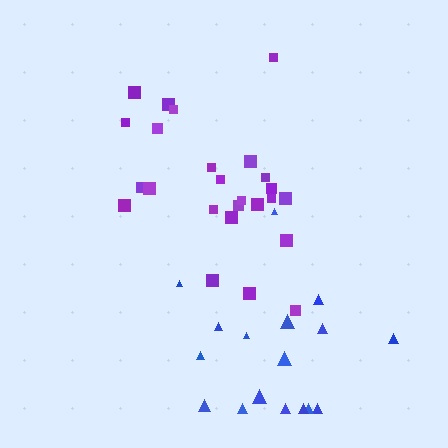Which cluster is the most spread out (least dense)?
Blue.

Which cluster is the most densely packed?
Purple.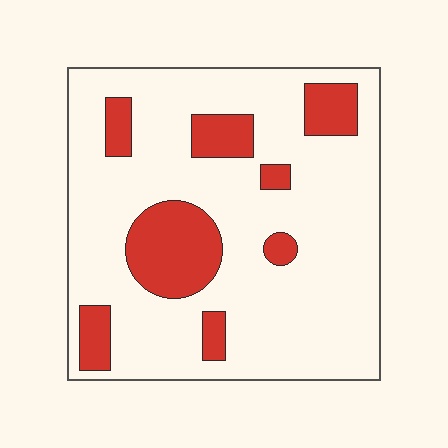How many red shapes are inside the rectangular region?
8.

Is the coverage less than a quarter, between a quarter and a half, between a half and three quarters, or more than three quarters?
Less than a quarter.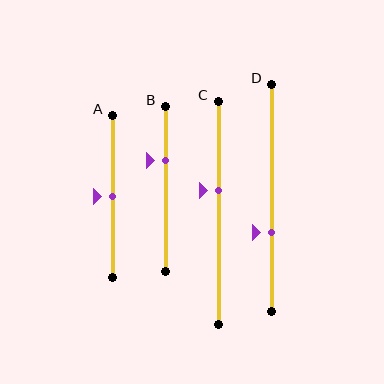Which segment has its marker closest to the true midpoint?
Segment A has its marker closest to the true midpoint.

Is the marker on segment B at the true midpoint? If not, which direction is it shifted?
No, the marker on segment B is shifted upward by about 17% of the segment length.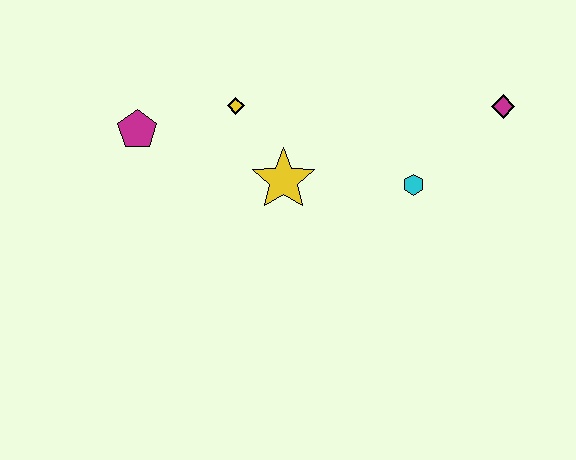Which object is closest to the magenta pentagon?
The yellow diamond is closest to the magenta pentagon.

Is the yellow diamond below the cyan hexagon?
No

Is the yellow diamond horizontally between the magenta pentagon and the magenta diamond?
Yes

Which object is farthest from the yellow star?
The magenta diamond is farthest from the yellow star.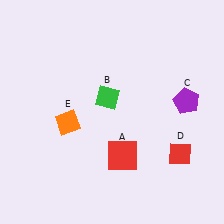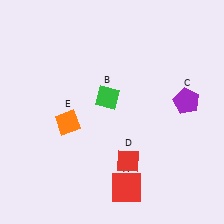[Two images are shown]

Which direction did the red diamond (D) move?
The red diamond (D) moved left.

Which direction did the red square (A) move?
The red square (A) moved down.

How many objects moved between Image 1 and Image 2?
2 objects moved between the two images.